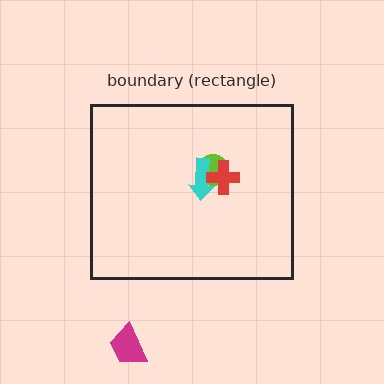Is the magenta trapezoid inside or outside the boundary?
Outside.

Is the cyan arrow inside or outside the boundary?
Inside.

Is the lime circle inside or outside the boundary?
Inside.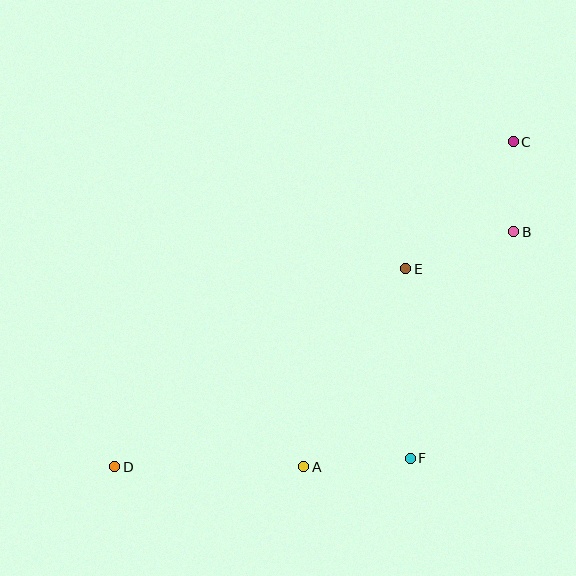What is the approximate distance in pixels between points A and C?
The distance between A and C is approximately 387 pixels.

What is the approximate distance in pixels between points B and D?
The distance between B and D is approximately 463 pixels.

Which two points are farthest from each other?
Points C and D are farthest from each other.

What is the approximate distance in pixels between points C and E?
The distance between C and E is approximately 167 pixels.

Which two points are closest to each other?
Points B and C are closest to each other.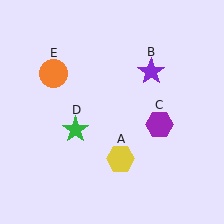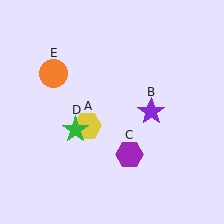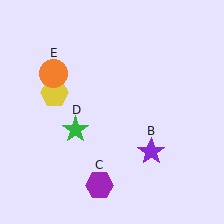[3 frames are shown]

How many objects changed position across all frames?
3 objects changed position: yellow hexagon (object A), purple star (object B), purple hexagon (object C).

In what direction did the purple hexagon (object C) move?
The purple hexagon (object C) moved down and to the left.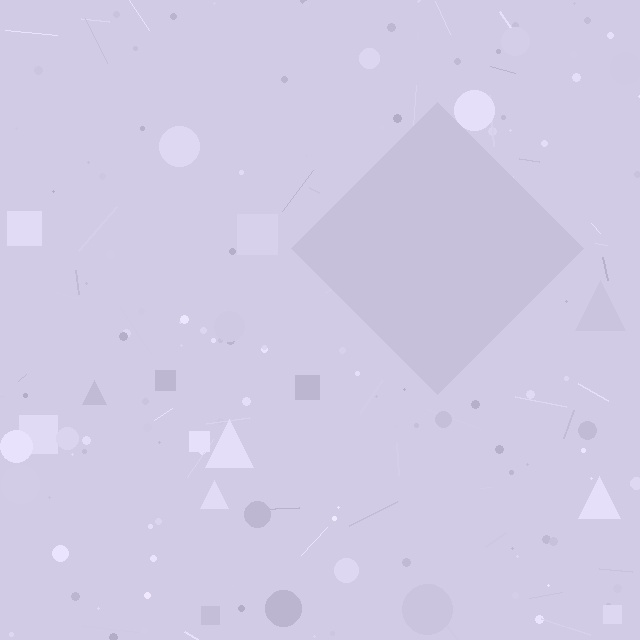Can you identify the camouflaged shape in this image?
The camouflaged shape is a diamond.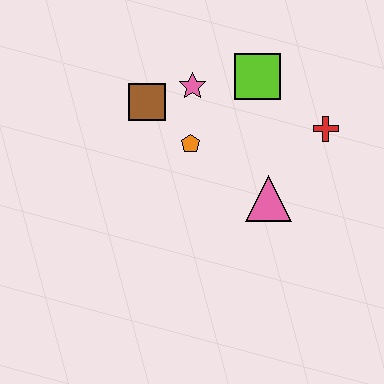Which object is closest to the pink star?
The brown square is closest to the pink star.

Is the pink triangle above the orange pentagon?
No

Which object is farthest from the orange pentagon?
The red cross is farthest from the orange pentagon.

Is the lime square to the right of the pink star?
Yes